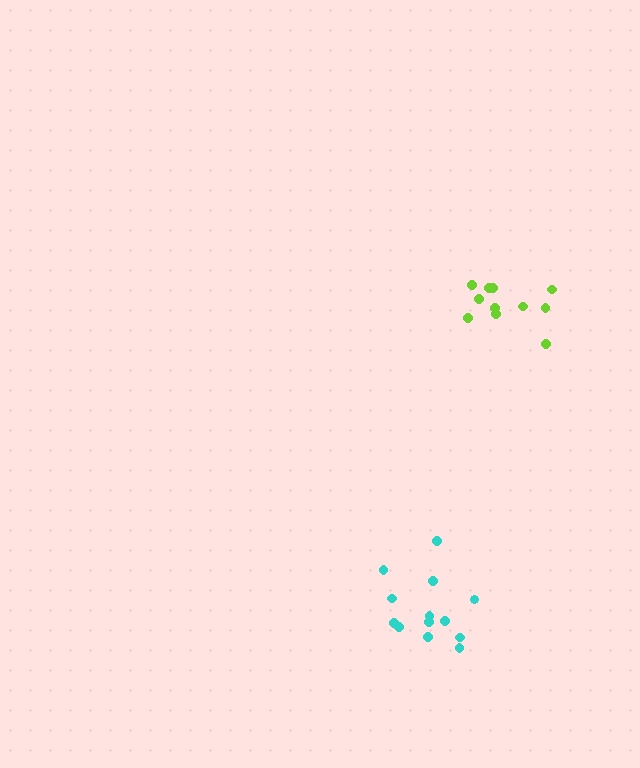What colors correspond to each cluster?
The clusters are colored: cyan, lime.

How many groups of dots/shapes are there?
There are 2 groups.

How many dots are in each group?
Group 1: 13 dots, Group 2: 11 dots (24 total).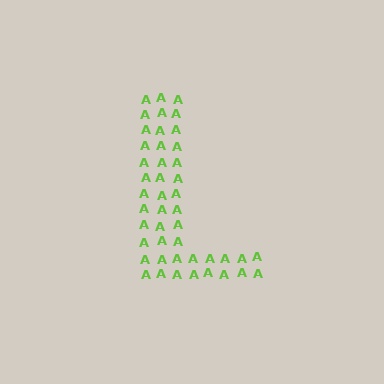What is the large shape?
The large shape is the letter L.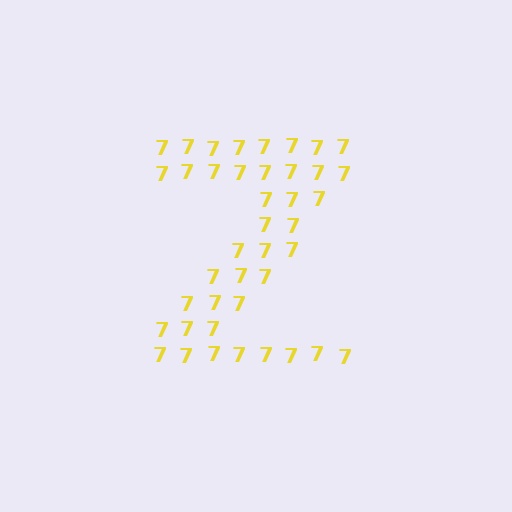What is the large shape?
The large shape is the letter Z.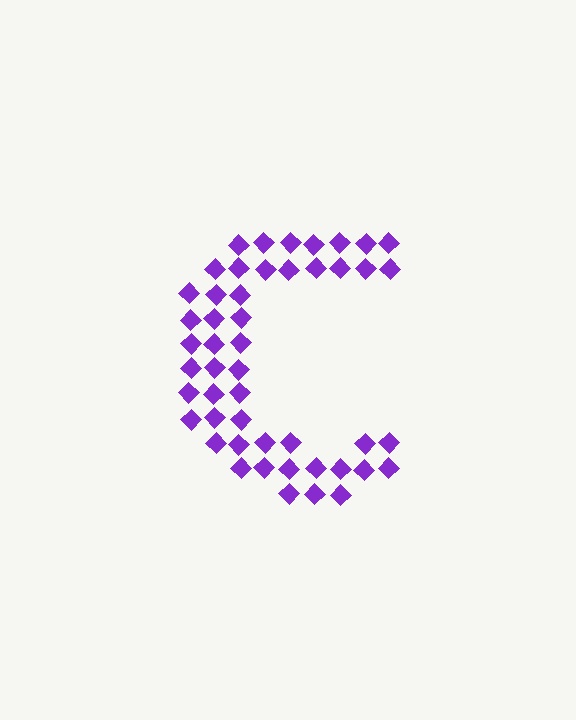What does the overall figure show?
The overall figure shows the letter C.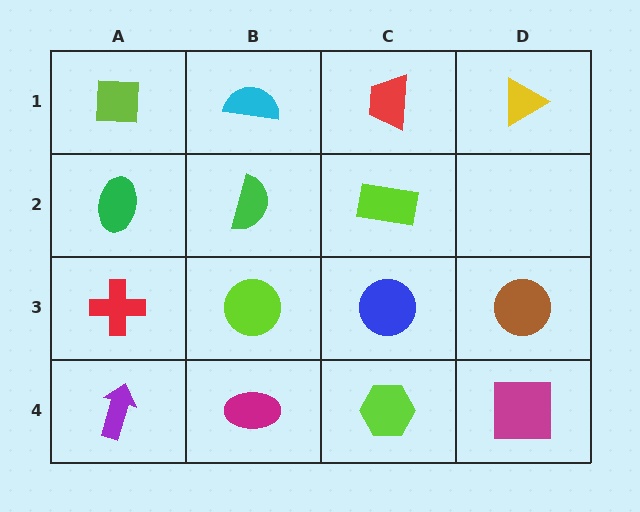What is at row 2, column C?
A lime rectangle.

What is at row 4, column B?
A magenta ellipse.